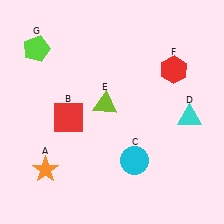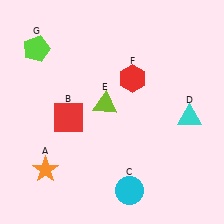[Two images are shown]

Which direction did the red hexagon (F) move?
The red hexagon (F) moved left.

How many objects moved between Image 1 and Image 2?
2 objects moved between the two images.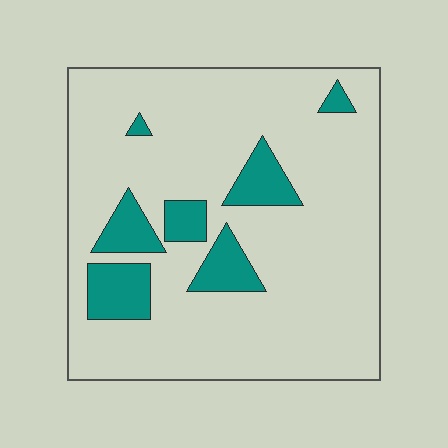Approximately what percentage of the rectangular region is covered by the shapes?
Approximately 15%.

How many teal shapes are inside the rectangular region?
7.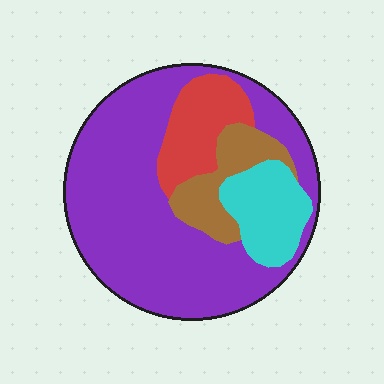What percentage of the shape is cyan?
Cyan takes up about one eighth (1/8) of the shape.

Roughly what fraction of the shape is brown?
Brown takes up about one tenth (1/10) of the shape.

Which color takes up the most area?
Purple, at roughly 65%.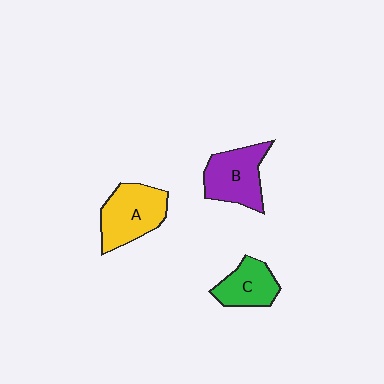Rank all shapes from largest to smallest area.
From largest to smallest: A (yellow), B (purple), C (green).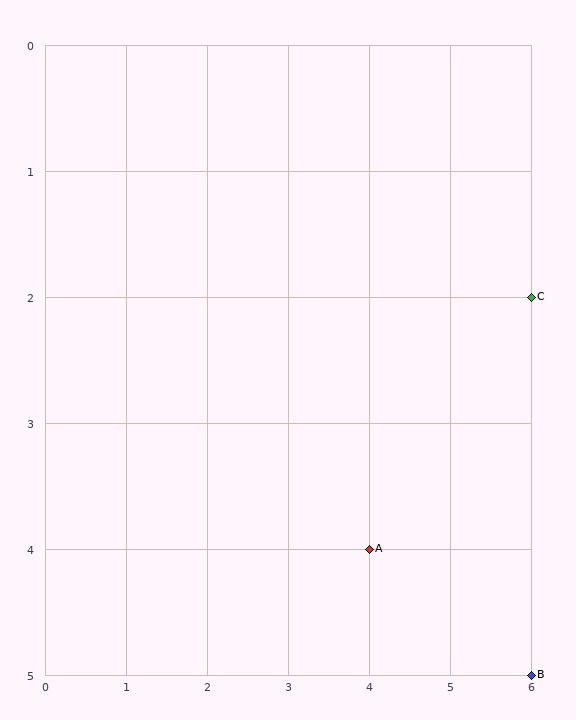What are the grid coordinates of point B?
Point B is at grid coordinates (6, 5).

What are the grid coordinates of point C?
Point C is at grid coordinates (6, 2).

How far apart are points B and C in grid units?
Points B and C are 3 rows apart.